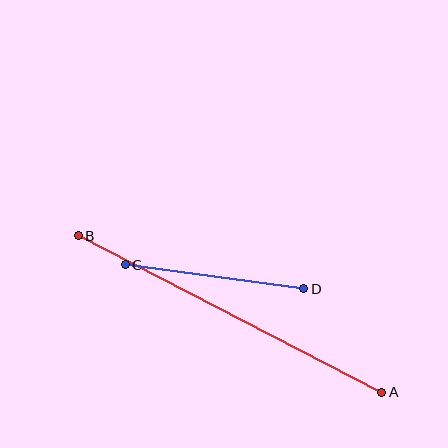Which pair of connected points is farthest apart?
Points A and B are farthest apart.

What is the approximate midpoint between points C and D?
The midpoint is at approximately (215, 277) pixels.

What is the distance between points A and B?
The distance is approximately 341 pixels.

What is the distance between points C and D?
The distance is approximately 180 pixels.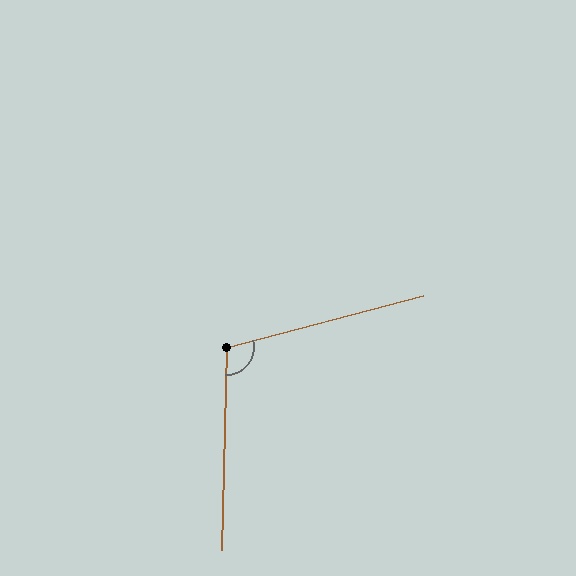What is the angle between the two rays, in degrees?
Approximately 106 degrees.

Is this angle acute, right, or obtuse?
It is obtuse.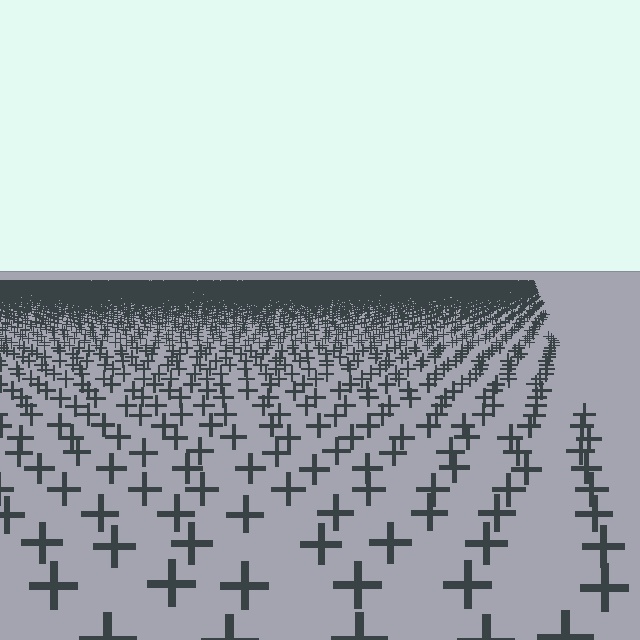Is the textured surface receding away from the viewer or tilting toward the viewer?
The surface is receding away from the viewer. Texture elements get smaller and denser toward the top.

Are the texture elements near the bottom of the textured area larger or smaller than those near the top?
Larger. Near the bottom, elements are closer to the viewer and appear at a bigger on-screen size.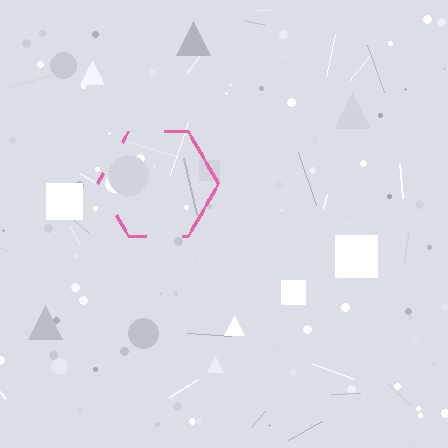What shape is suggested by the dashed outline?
The dashed outline suggests a hexagon.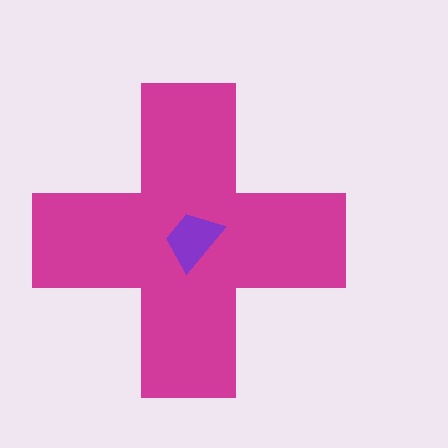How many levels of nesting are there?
2.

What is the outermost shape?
The magenta cross.